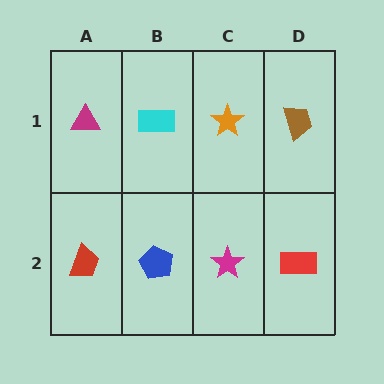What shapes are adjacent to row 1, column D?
A red rectangle (row 2, column D), an orange star (row 1, column C).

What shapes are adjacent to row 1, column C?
A magenta star (row 2, column C), a cyan rectangle (row 1, column B), a brown trapezoid (row 1, column D).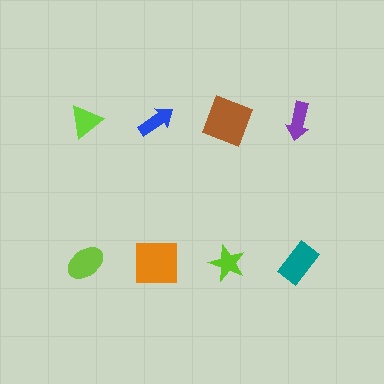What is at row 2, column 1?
A lime ellipse.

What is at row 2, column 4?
A teal rectangle.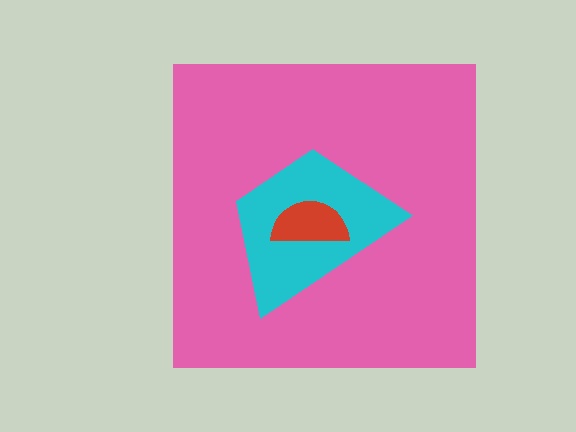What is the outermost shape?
The pink square.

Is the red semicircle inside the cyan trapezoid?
Yes.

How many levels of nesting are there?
3.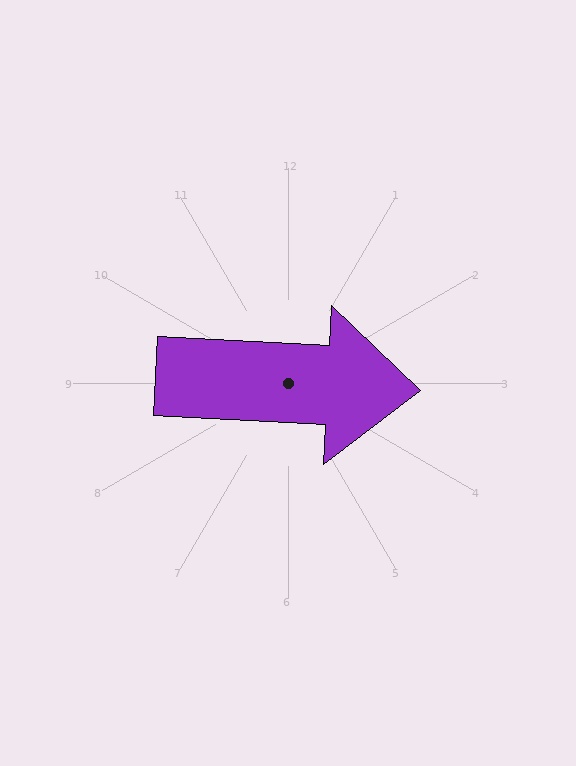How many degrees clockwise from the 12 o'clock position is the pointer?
Approximately 93 degrees.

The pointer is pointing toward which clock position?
Roughly 3 o'clock.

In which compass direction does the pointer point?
East.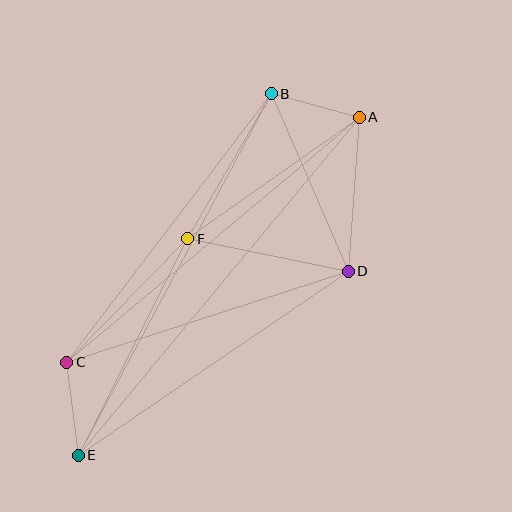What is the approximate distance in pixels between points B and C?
The distance between B and C is approximately 338 pixels.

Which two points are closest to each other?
Points A and B are closest to each other.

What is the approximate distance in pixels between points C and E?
The distance between C and E is approximately 93 pixels.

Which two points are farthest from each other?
Points A and E are farthest from each other.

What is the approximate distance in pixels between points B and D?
The distance between B and D is approximately 194 pixels.